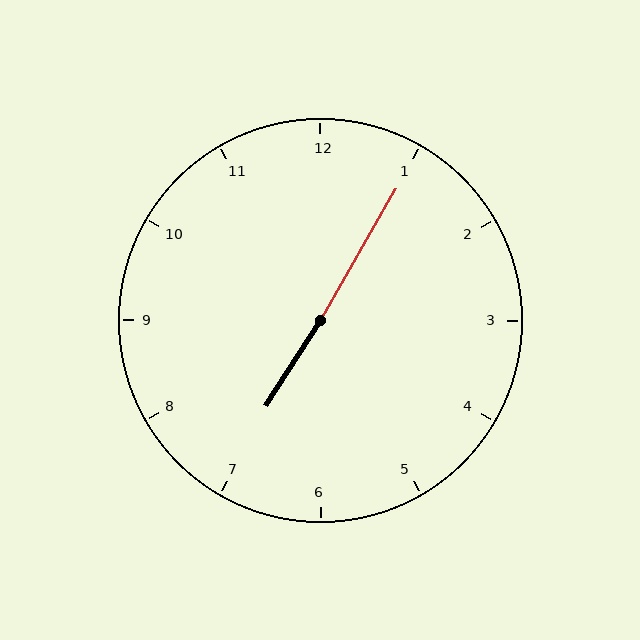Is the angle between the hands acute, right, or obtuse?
It is obtuse.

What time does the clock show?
7:05.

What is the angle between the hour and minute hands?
Approximately 178 degrees.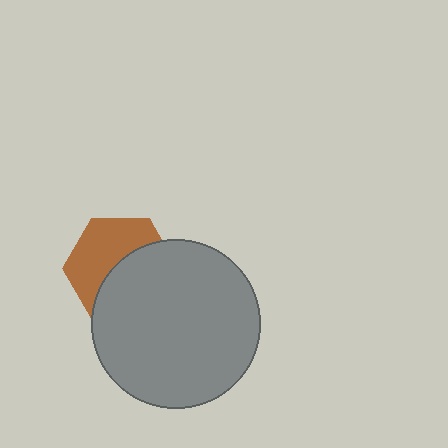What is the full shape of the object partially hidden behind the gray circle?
The partially hidden object is a brown hexagon.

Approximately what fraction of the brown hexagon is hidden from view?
Roughly 51% of the brown hexagon is hidden behind the gray circle.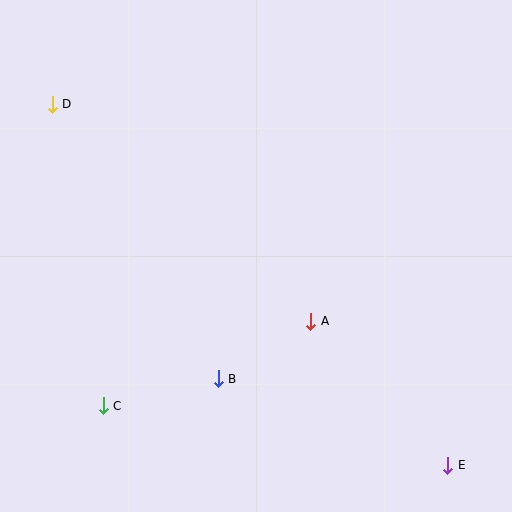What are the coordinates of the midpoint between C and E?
The midpoint between C and E is at (275, 436).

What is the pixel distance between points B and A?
The distance between B and A is 109 pixels.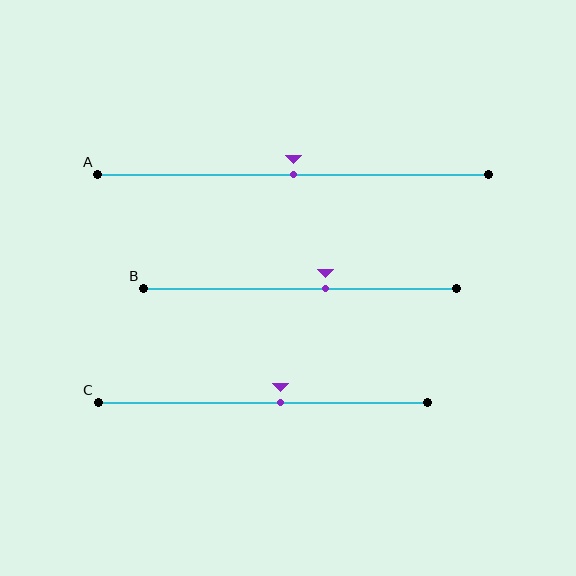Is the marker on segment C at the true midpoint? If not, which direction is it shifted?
No, the marker on segment C is shifted to the right by about 6% of the segment length.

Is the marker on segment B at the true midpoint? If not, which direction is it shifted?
No, the marker on segment B is shifted to the right by about 8% of the segment length.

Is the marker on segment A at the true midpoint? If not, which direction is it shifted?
Yes, the marker on segment A is at the true midpoint.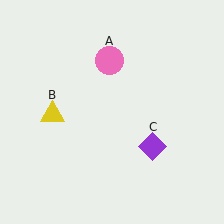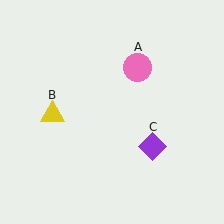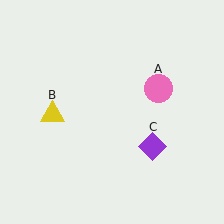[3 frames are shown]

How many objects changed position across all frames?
1 object changed position: pink circle (object A).